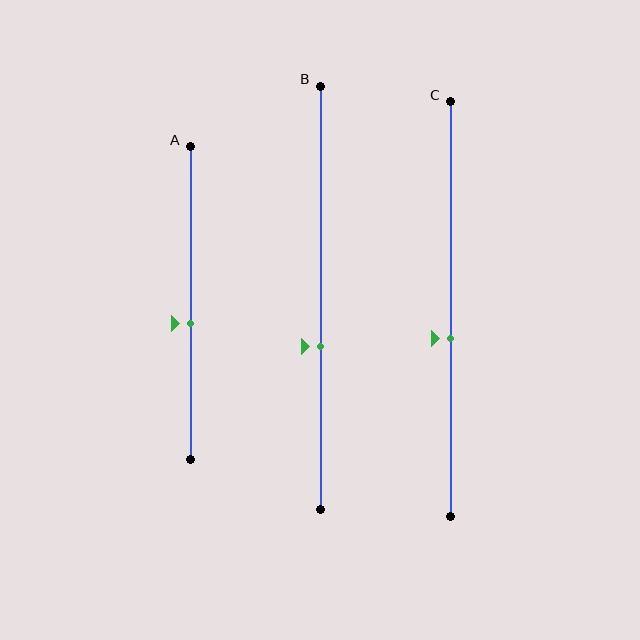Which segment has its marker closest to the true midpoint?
Segment A has its marker closest to the true midpoint.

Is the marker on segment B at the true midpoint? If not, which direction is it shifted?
No, the marker on segment B is shifted downward by about 11% of the segment length.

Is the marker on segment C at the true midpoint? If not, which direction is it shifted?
No, the marker on segment C is shifted downward by about 7% of the segment length.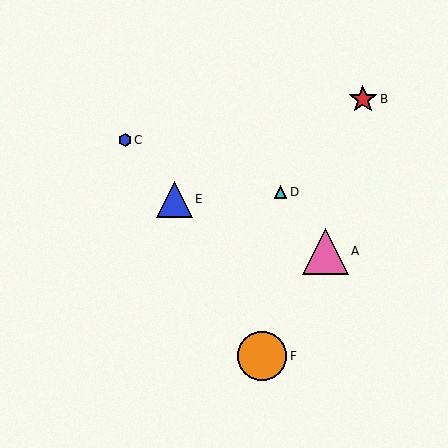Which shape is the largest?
The orange circle (labeled F) is the largest.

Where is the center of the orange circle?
The center of the orange circle is at (262, 356).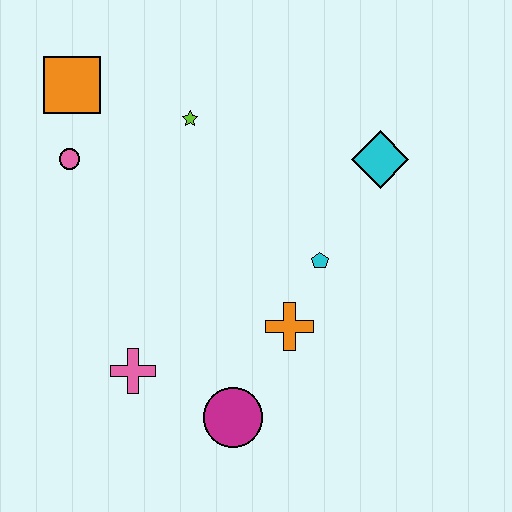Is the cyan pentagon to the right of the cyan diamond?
No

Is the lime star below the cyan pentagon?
No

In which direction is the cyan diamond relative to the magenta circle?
The cyan diamond is above the magenta circle.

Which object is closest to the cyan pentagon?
The orange cross is closest to the cyan pentagon.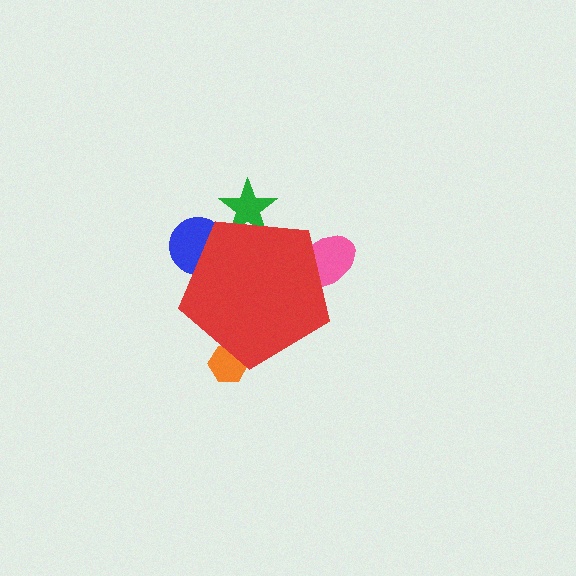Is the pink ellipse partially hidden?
Yes, the pink ellipse is partially hidden behind the red pentagon.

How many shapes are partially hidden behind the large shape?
4 shapes are partially hidden.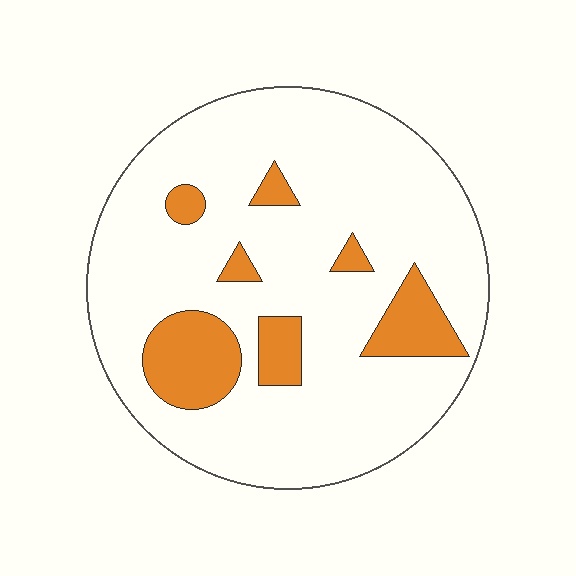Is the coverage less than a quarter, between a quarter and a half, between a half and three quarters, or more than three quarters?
Less than a quarter.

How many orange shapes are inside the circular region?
7.